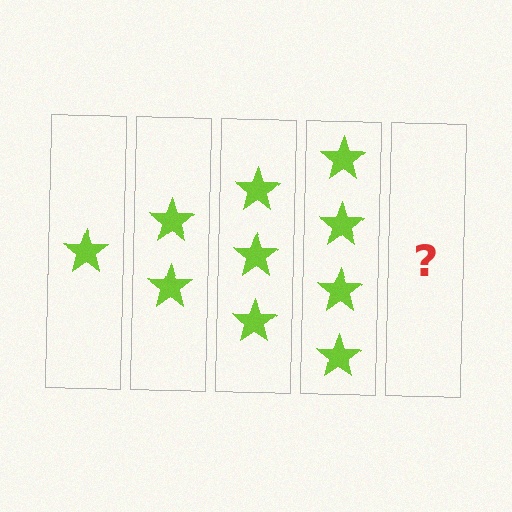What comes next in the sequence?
The next element should be 5 stars.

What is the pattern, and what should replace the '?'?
The pattern is that each step adds one more star. The '?' should be 5 stars.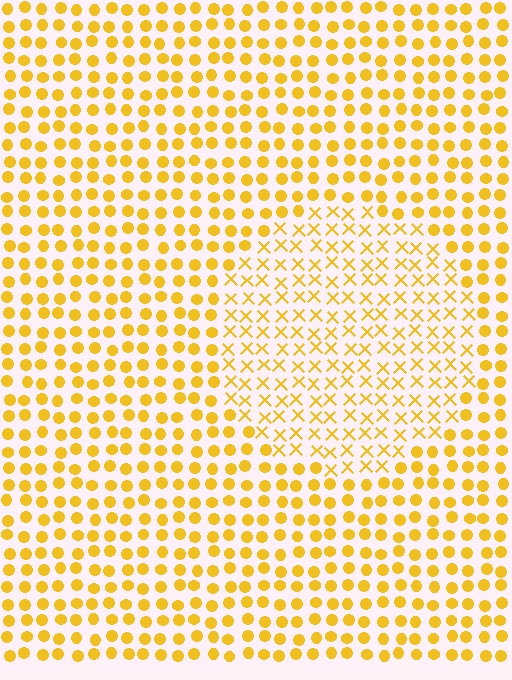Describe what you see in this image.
The image is filled with small yellow elements arranged in a uniform grid. A circle-shaped region contains X marks, while the surrounding area contains circles. The boundary is defined purely by the change in element shape.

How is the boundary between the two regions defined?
The boundary is defined by a change in element shape: X marks inside vs. circles outside. All elements share the same color and spacing.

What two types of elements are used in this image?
The image uses X marks inside the circle region and circles outside it.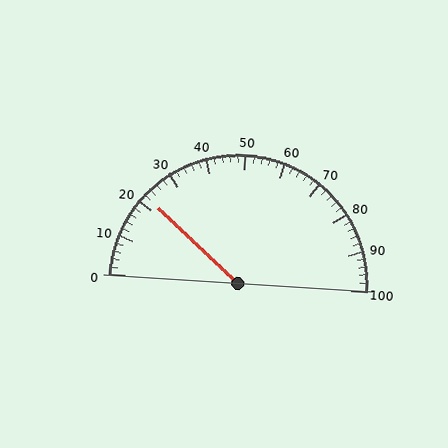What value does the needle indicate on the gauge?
The needle indicates approximately 22.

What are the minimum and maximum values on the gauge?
The gauge ranges from 0 to 100.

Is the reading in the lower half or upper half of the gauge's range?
The reading is in the lower half of the range (0 to 100).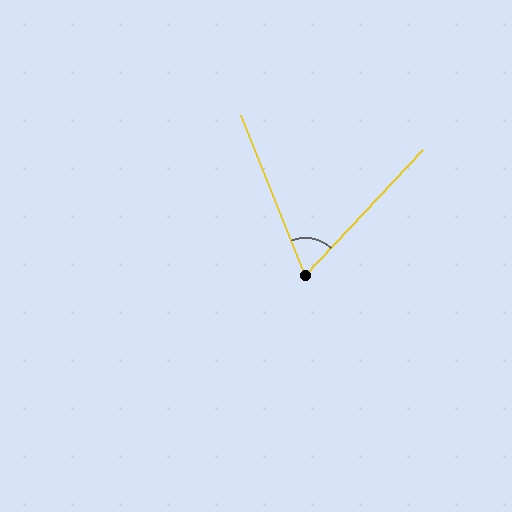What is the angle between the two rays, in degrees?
Approximately 65 degrees.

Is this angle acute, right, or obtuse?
It is acute.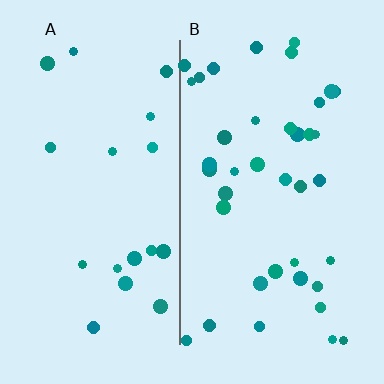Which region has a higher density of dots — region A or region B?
B (the right).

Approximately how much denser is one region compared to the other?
Approximately 2.2× — region B over region A.